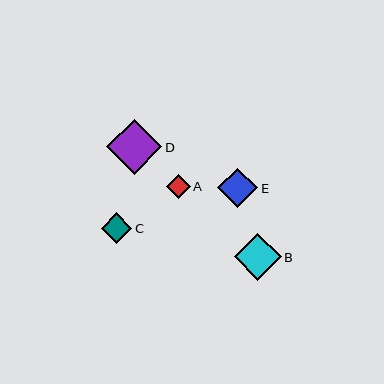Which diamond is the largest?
Diamond D is the largest with a size of approximately 55 pixels.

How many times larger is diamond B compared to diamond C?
Diamond B is approximately 1.5 times the size of diamond C.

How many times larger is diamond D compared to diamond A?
Diamond D is approximately 2.3 times the size of diamond A.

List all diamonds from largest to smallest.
From largest to smallest: D, B, E, C, A.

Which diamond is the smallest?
Diamond A is the smallest with a size of approximately 24 pixels.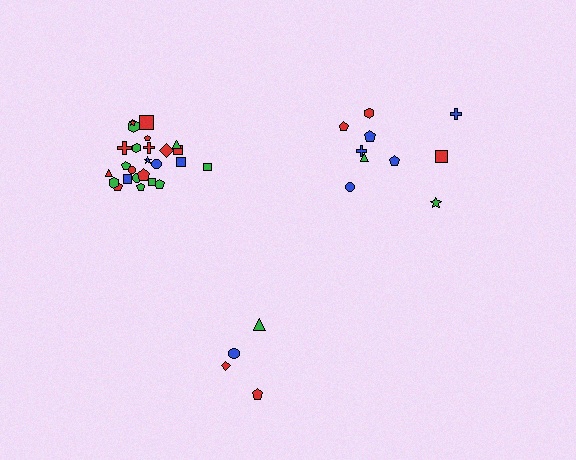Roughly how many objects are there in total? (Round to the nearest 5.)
Roughly 40 objects in total.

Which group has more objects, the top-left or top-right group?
The top-left group.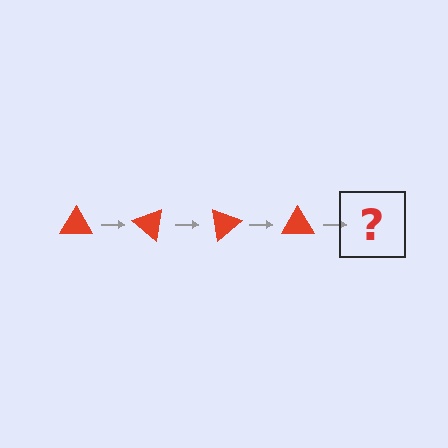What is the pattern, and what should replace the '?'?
The pattern is that the triangle rotates 40 degrees each step. The '?' should be a red triangle rotated 160 degrees.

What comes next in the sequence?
The next element should be a red triangle rotated 160 degrees.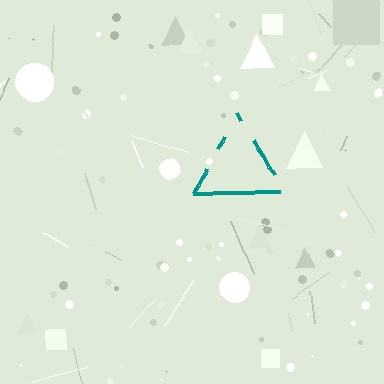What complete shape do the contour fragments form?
The contour fragments form a triangle.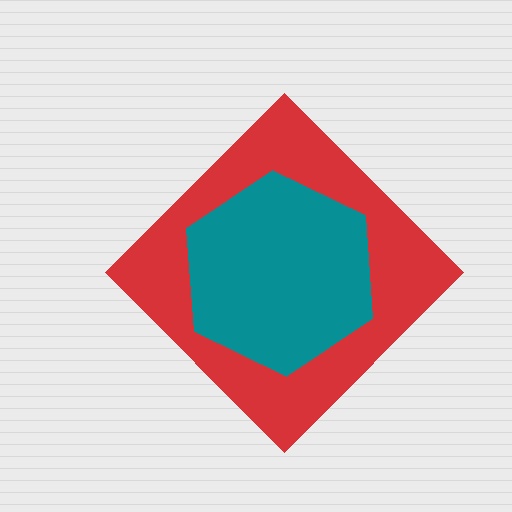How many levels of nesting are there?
2.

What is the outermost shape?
The red diamond.